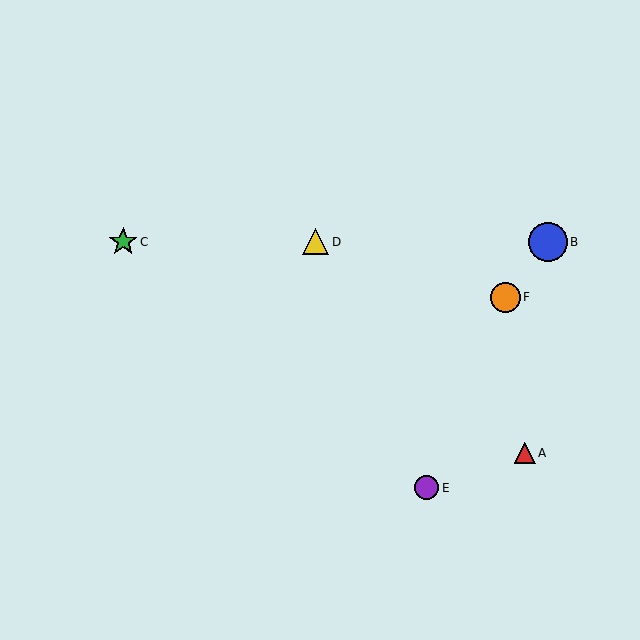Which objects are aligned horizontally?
Objects B, C, D are aligned horizontally.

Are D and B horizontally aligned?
Yes, both are at y≈242.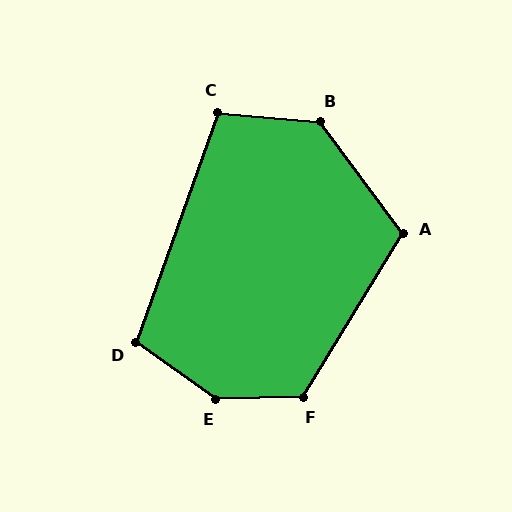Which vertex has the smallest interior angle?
C, at approximately 104 degrees.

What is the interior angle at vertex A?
Approximately 112 degrees (obtuse).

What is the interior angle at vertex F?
Approximately 123 degrees (obtuse).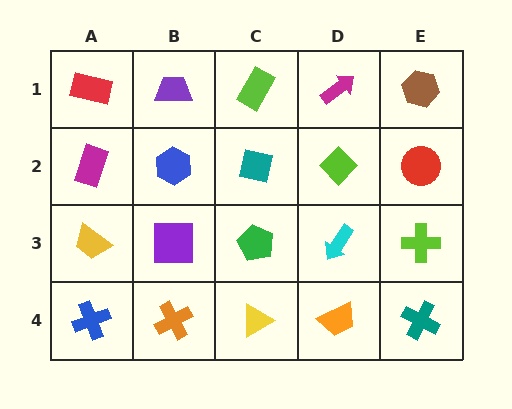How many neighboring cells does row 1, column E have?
2.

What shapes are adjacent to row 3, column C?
A teal square (row 2, column C), a yellow triangle (row 4, column C), a purple square (row 3, column B), a cyan arrow (row 3, column D).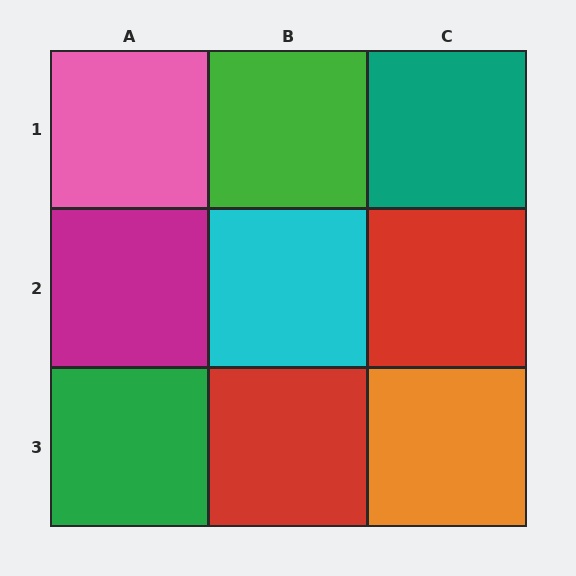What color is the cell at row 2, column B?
Cyan.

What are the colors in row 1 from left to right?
Pink, green, teal.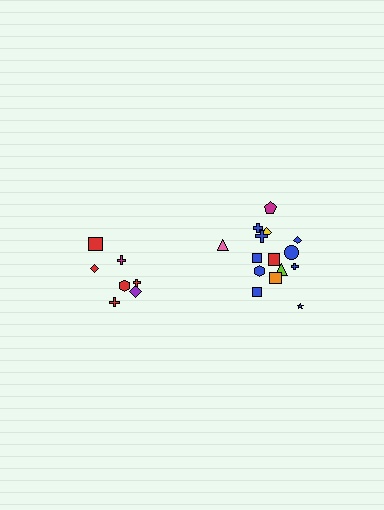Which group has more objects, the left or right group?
The right group.